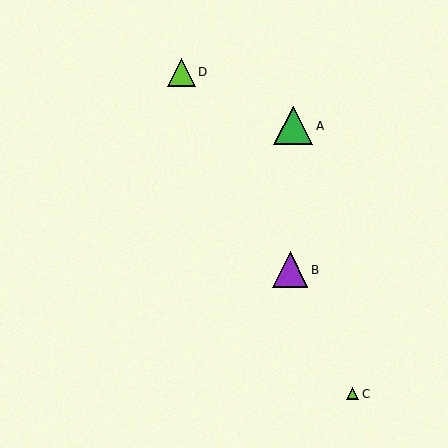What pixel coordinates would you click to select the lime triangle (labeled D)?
Click at (182, 72) to select the lime triangle D.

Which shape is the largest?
The green triangle (labeled A) is the largest.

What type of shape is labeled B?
Shape B is a purple triangle.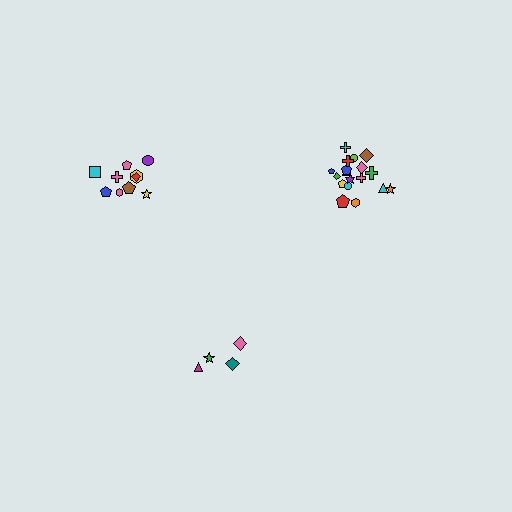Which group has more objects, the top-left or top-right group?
The top-right group.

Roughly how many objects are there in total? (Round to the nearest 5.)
Roughly 30 objects in total.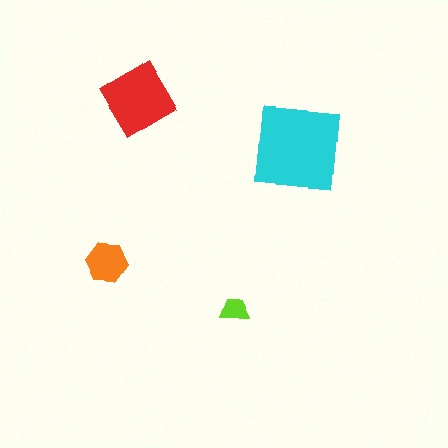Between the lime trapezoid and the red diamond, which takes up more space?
The red diamond.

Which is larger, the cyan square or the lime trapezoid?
The cyan square.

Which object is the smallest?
The lime trapezoid.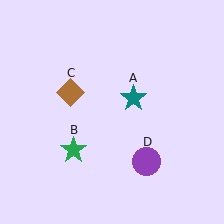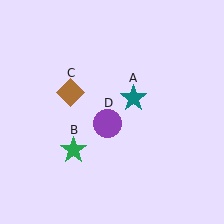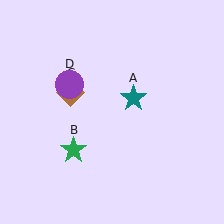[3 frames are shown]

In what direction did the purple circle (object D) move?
The purple circle (object D) moved up and to the left.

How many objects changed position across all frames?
1 object changed position: purple circle (object D).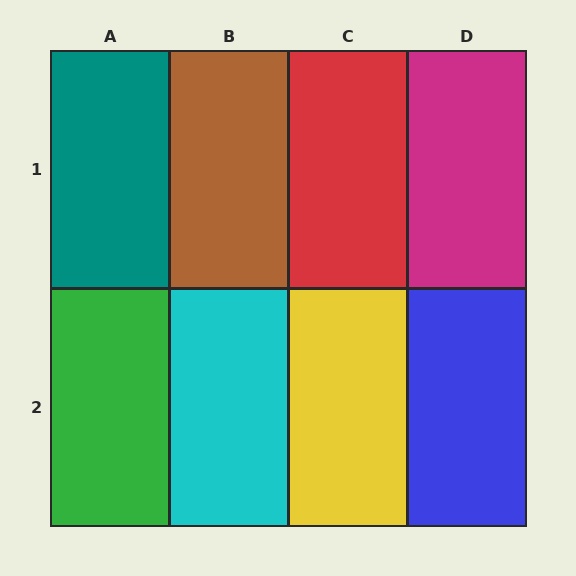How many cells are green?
1 cell is green.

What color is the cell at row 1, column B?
Brown.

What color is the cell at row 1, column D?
Magenta.